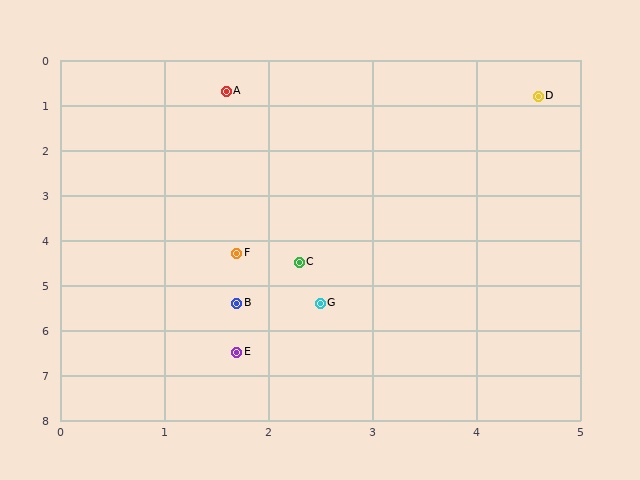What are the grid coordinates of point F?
Point F is at approximately (1.7, 4.3).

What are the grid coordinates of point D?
Point D is at approximately (4.6, 0.8).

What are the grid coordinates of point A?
Point A is at approximately (1.6, 0.7).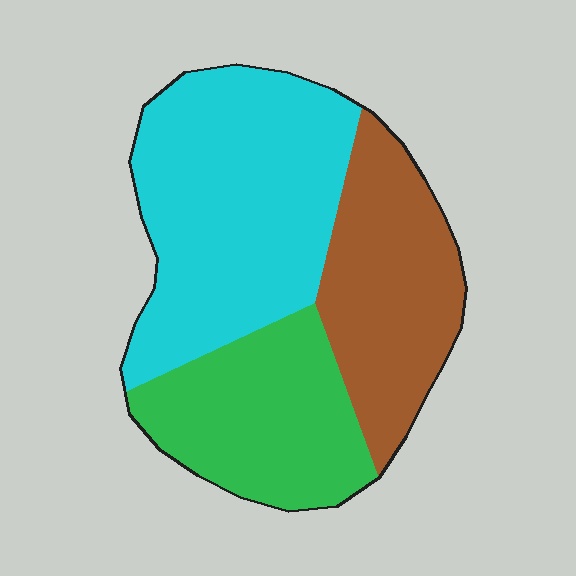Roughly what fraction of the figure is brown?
Brown takes up about one quarter (1/4) of the figure.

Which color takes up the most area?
Cyan, at roughly 45%.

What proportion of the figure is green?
Green covers 27% of the figure.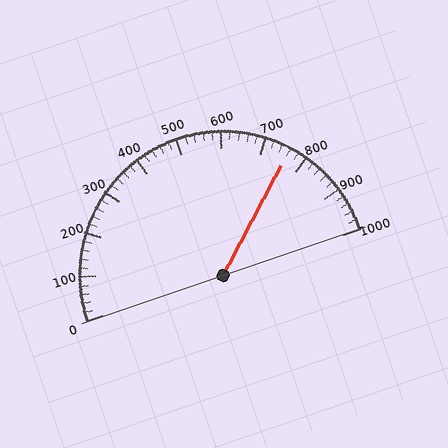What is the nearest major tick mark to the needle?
The nearest major tick mark is 800.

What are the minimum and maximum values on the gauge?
The gauge ranges from 0 to 1000.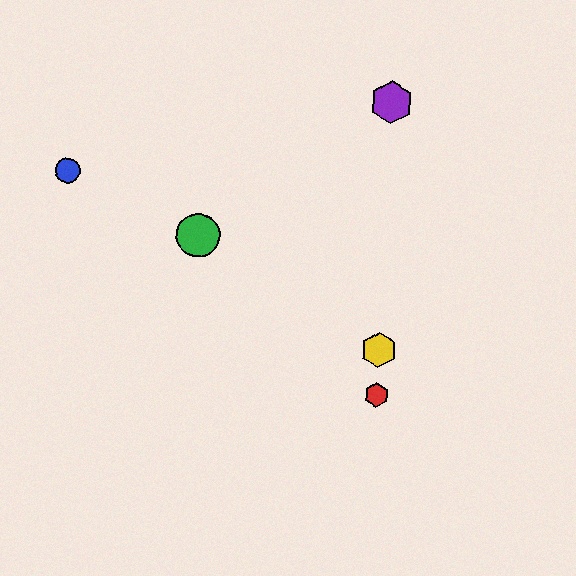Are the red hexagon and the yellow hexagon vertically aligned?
Yes, both are at x≈376.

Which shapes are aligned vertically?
The red hexagon, the yellow hexagon, the purple hexagon are aligned vertically.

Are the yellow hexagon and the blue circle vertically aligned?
No, the yellow hexagon is at x≈379 and the blue circle is at x≈68.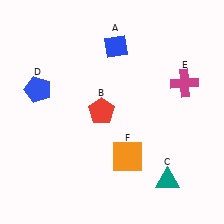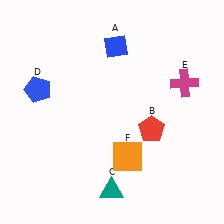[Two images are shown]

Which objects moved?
The objects that moved are: the red pentagon (B), the teal triangle (C).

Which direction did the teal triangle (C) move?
The teal triangle (C) moved left.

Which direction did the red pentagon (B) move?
The red pentagon (B) moved right.